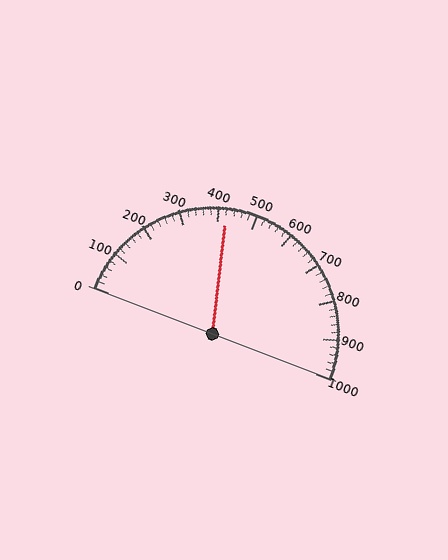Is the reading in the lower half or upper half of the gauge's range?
The reading is in the lower half of the range (0 to 1000).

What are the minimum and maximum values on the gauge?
The gauge ranges from 0 to 1000.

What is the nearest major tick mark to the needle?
The nearest major tick mark is 400.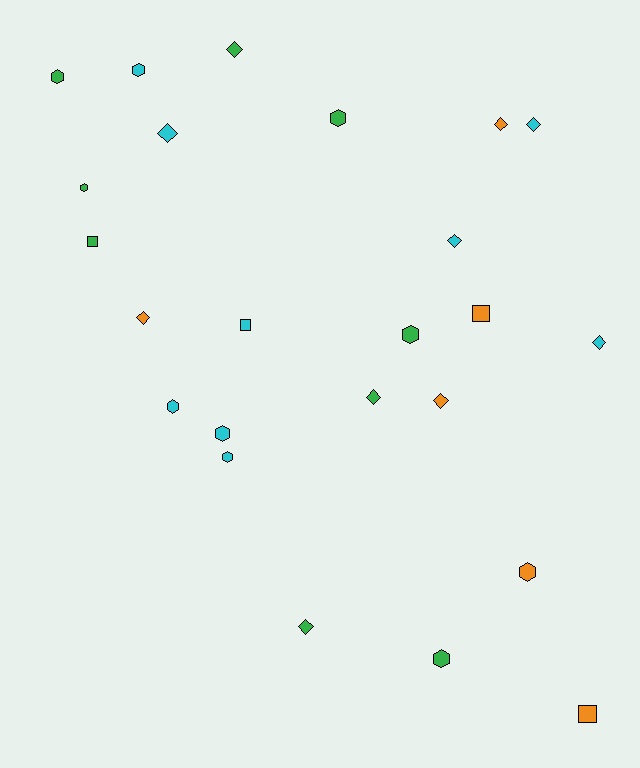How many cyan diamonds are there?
There are 4 cyan diamonds.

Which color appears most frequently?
Green, with 9 objects.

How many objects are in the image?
There are 24 objects.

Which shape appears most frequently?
Diamond, with 10 objects.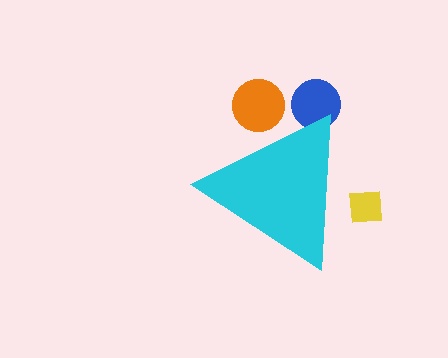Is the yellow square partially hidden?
Yes, the yellow square is partially hidden behind the cyan triangle.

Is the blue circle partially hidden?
Yes, the blue circle is partially hidden behind the cyan triangle.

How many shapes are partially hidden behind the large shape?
3 shapes are partially hidden.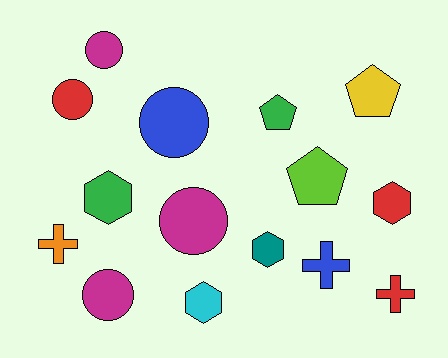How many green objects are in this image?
There are 2 green objects.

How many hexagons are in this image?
There are 4 hexagons.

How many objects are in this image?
There are 15 objects.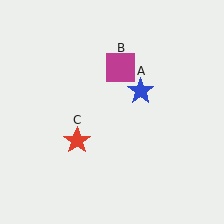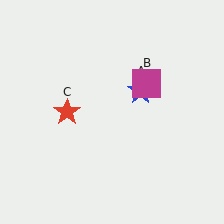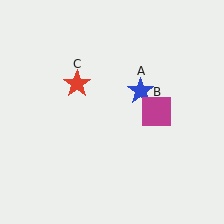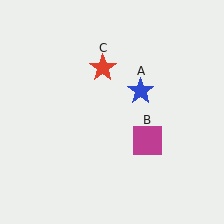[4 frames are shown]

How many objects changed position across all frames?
2 objects changed position: magenta square (object B), red star (object C).